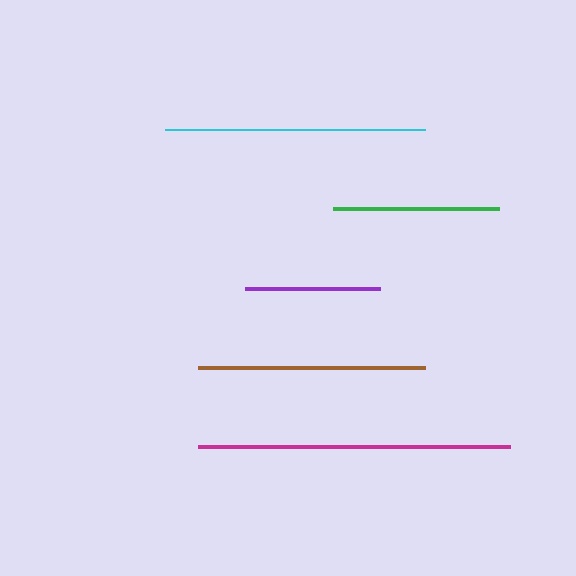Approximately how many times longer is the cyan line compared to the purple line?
The cyan line is approximately 1.9 times the length of the purple line.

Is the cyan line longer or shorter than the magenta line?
The magenta line is longer than the cyan line.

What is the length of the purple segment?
The purple segment is approximately 136 pixels long.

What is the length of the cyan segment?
The cyan segment is approximately 260 pixels long.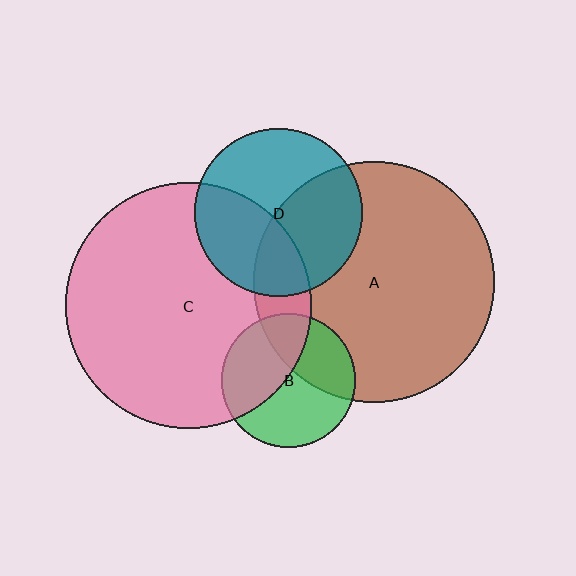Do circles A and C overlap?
Yes.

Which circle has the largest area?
Circle C (pink).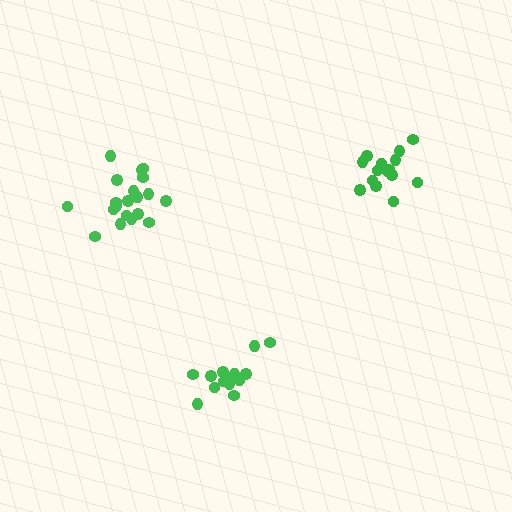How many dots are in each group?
Group 1: 20 dots, Group 2: 17 dots, Group 3: 15 dots (52 total).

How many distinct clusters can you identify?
There are 3 distinct clusters.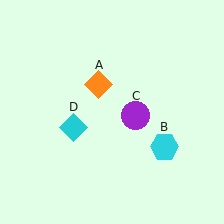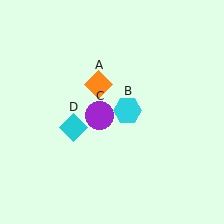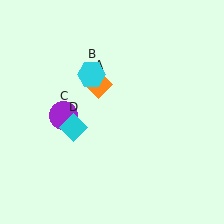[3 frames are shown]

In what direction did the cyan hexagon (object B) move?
The cyan hexagon (object B) moved up and to the left.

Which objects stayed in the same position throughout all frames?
Orange diamond (object A) and cyan diamond (object D) remained stationary.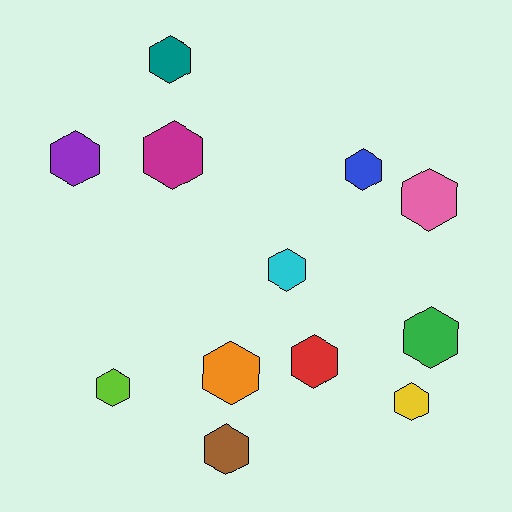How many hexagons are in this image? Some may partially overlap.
There are 12 hexagons.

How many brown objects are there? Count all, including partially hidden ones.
There is 1 brown object.